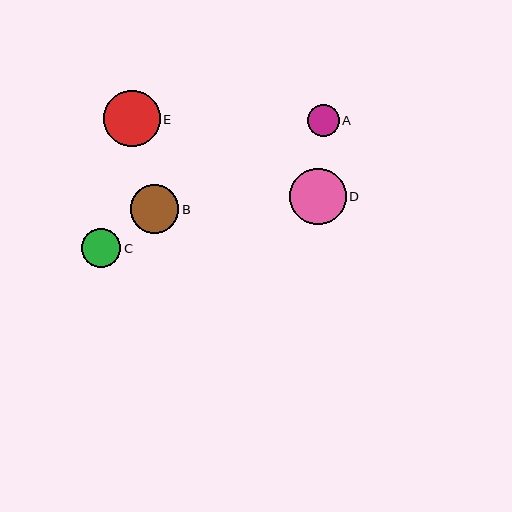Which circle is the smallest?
Circle A is the smallest with a size of approximately 32 pixels.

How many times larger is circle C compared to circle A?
Circle C is approximately 1.2 times the size of circle A.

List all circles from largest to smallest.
From largest to smallest: E, D, B, C, A.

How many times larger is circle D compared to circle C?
Circle D is approximately 1.4 times the size of circle C.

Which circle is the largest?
Circle E is the largest with a size of approximately 57 pixels.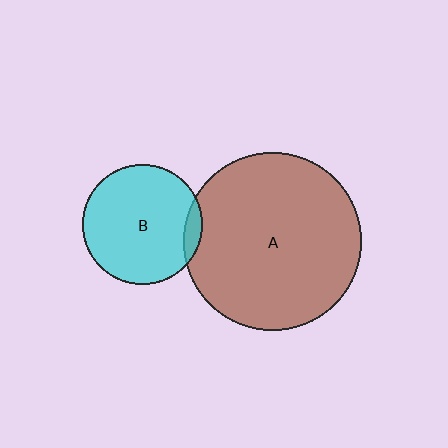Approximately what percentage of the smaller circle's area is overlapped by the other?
Approximately 5%.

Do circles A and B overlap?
Yes.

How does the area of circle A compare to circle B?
Approximately 2.2 times.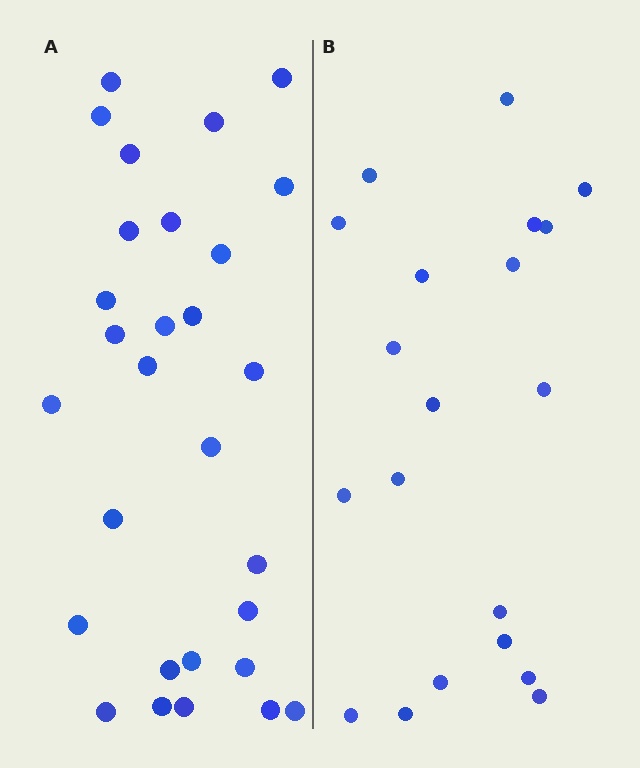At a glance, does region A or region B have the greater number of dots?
Region A (the left region) has more dots.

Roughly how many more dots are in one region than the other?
Region A has roughly 8 or so more dots than region B.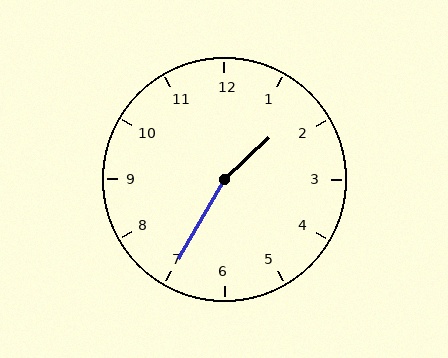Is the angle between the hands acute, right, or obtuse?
It is obtuse.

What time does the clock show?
1:35.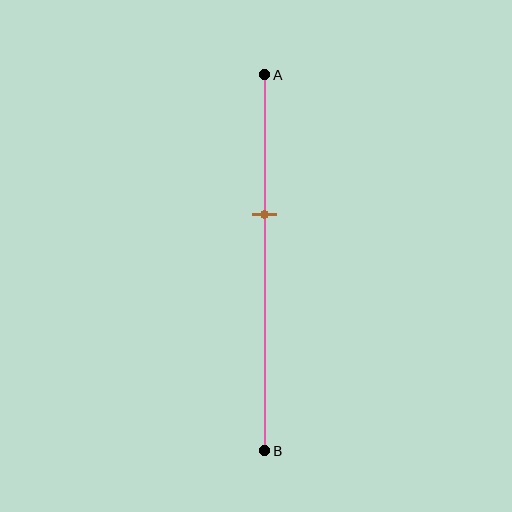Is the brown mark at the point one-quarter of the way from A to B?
No, the mark is at about 35% from A, not at the 25% one-quarter point.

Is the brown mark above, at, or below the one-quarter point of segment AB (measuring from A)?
The brown mark is below the one-quarter point of segment AB.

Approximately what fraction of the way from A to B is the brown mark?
The brown mark is approximately 35% of the way from A to B.